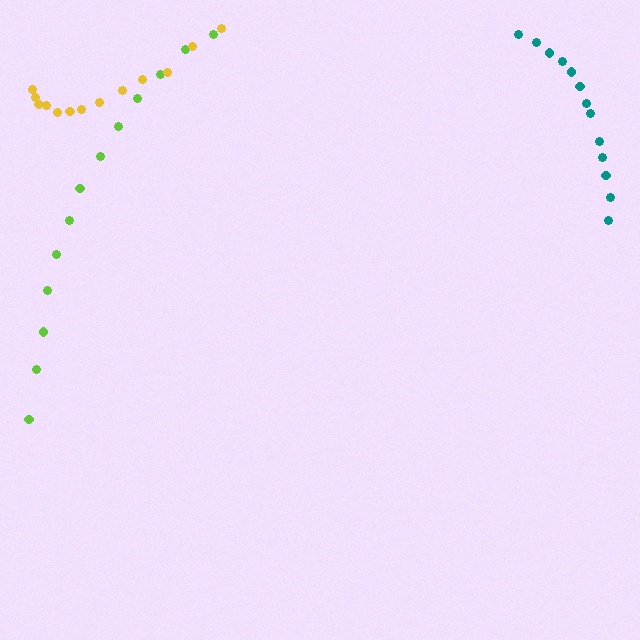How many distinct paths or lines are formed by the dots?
There are 3 distinct paths.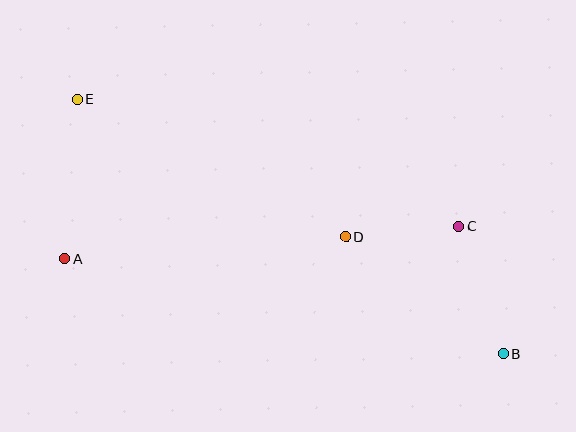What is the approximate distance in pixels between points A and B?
The distance between A and B is approximately 449 pixels.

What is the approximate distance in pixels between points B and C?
The distance between B and C is approximately 134 pixels.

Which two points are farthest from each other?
Points B and E are farthest from each other.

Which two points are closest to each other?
Points C and D are closest to each other.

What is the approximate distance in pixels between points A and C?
The distance between A and C is approximately 396 pixels.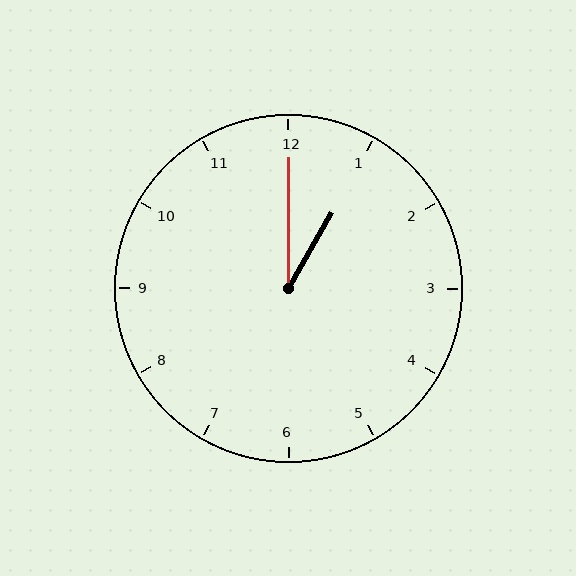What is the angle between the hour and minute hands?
Approximately 30 degrees.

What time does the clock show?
1:00.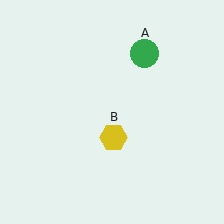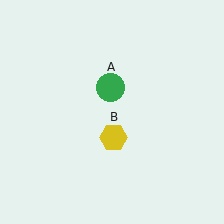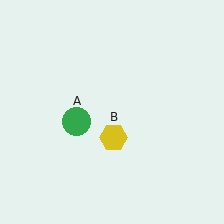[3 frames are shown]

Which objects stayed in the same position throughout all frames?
Yellow hexagon (object B) remained stationary.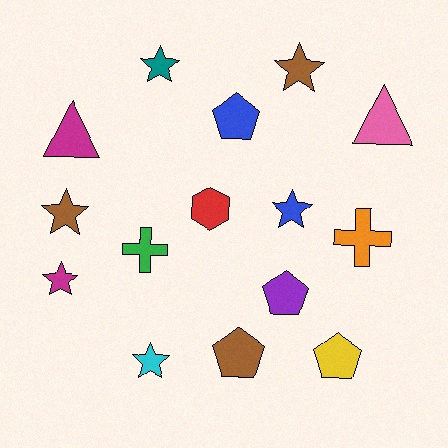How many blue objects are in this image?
There are 2 blue objects.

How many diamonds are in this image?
There are no diamonds.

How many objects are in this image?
There are 15 objects.